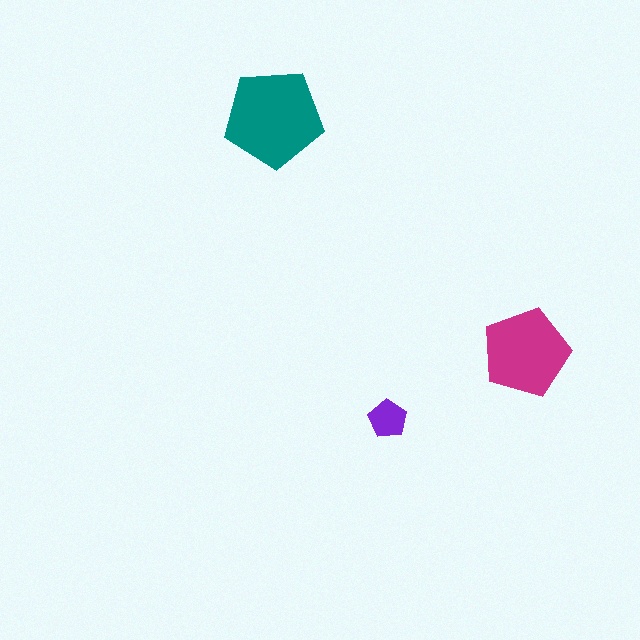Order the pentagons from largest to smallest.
the teal one, the magenta one, the purple one.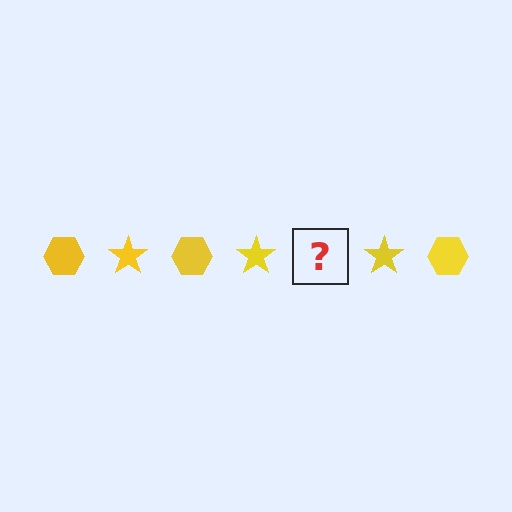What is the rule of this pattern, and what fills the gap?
The rule is that the pattern cycles through hexagon, star shapes in yellow. The gap should be filled with a yellow hexagon.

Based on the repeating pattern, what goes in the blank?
The blank should be a yellow hexagon.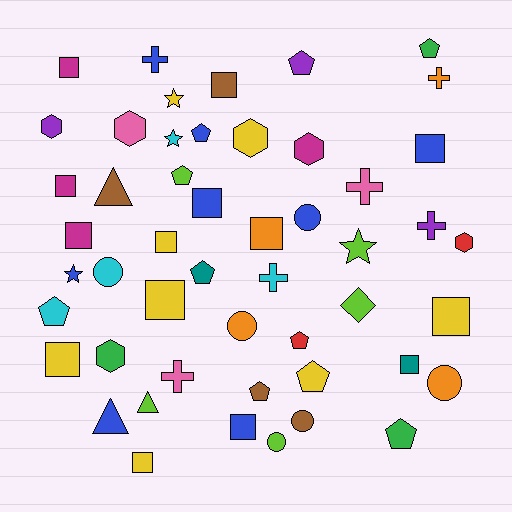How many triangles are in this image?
There are 3 triangles.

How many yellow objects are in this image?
There are 8 yellow objects.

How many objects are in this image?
There are 50 objects.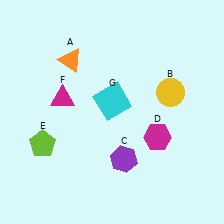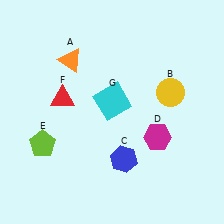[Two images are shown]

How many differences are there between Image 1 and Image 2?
There are 2 differences between the two images.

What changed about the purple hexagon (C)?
In Image 1, C is purple. In Image 2, it changed to blue.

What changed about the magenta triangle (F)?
In Image 1, F is magenta. In Image 2, it changed to red.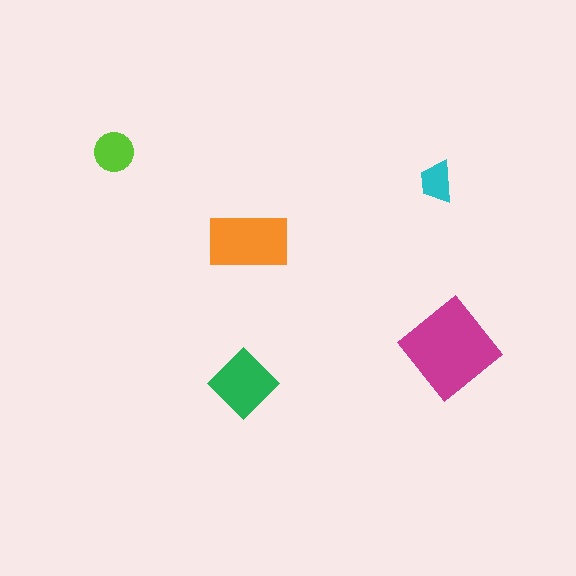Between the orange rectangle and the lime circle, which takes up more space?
The orange rectangle.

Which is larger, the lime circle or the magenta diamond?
The magenta diamond.